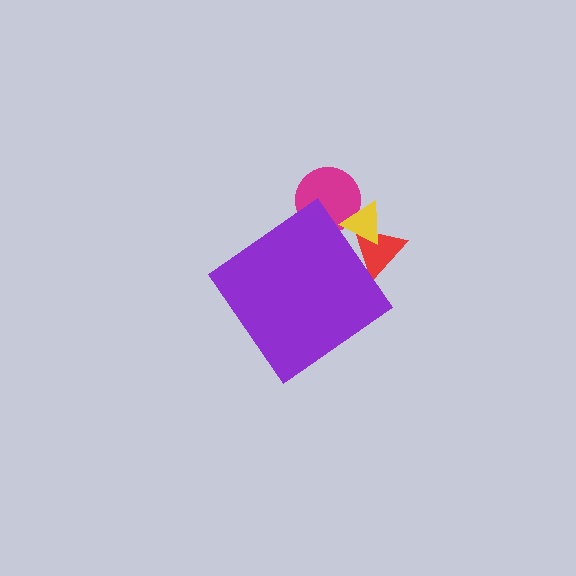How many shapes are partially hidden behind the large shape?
3 shapes are partially hidden.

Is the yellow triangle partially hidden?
Yes, the yellow triangle is partially hidden behind the purple diamond.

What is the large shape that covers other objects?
A purple diamond.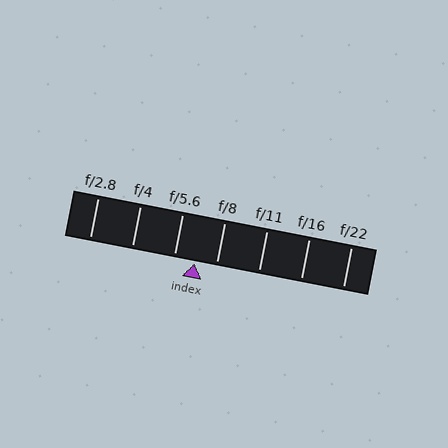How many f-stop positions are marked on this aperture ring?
There are 7 f-stop positions marked.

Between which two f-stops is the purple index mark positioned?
The index mark is between f/5.6 and f/8.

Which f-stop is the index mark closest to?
The index mark is closest to f/5.6.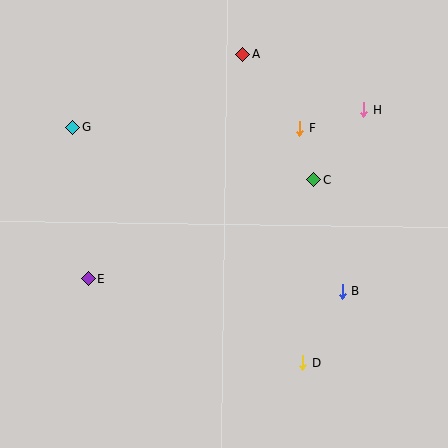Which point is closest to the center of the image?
Point C at (314, 180) is closest to the center.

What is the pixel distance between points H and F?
The distance between H and F is 66 pixels.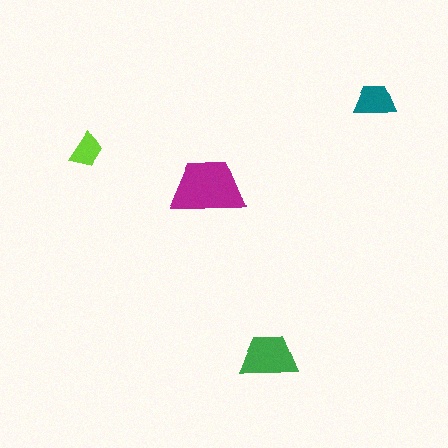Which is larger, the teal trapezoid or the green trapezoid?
The green one.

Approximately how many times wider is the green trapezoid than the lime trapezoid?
About 1.5 times wider.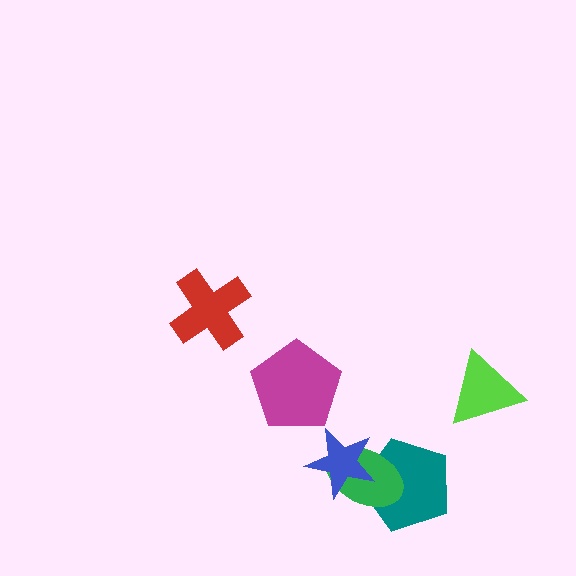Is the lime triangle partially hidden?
No, no other shape covers it.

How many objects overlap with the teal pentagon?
2 objects overlap with the teal pentagon.